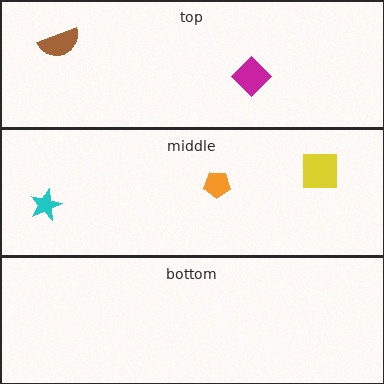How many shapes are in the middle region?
3.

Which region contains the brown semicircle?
The top region.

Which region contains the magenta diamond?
The top region.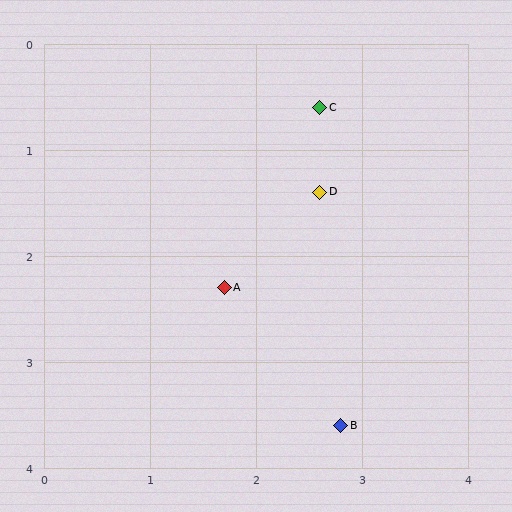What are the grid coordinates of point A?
Point A is at approximately (1.7, 2.3).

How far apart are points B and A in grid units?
Points B and A are about 1.7 grid units apart.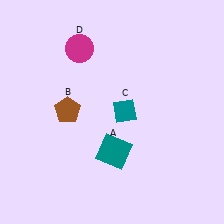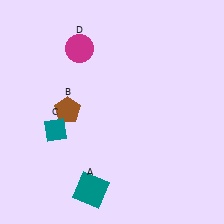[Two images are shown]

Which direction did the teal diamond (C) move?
The teal diamond (C) moved left.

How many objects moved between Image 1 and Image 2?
2 objects moved between the two images.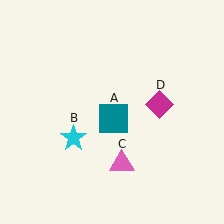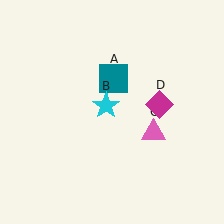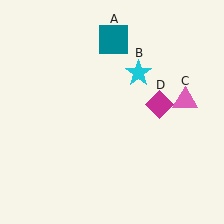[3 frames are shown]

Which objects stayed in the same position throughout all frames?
Magenta diamond (object D) remained stationary.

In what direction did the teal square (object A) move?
The teal square (object A) moved up.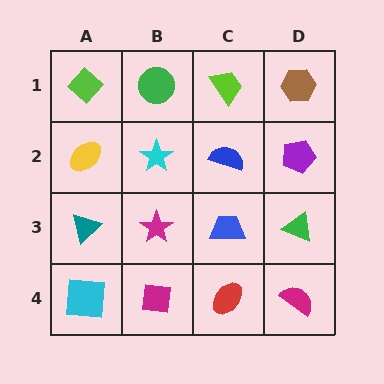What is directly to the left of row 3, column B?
A teal triangle.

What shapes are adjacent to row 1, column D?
A purple pentagon (row 2, column D), a lime trapezoid (row 1, column C).